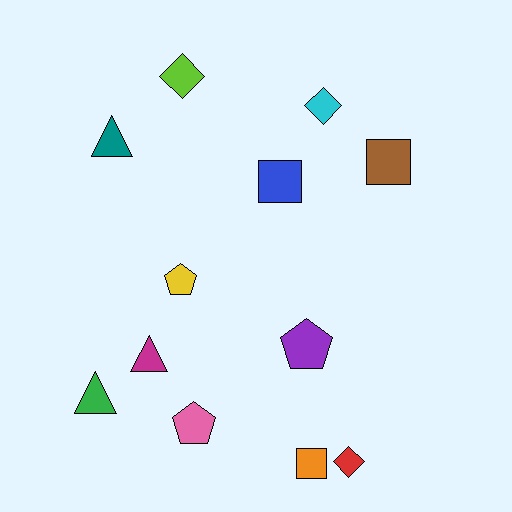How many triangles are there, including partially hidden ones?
There are 3 triangles.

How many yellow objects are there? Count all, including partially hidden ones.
There is 1 yellow object.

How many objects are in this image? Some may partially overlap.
There are 12 objects.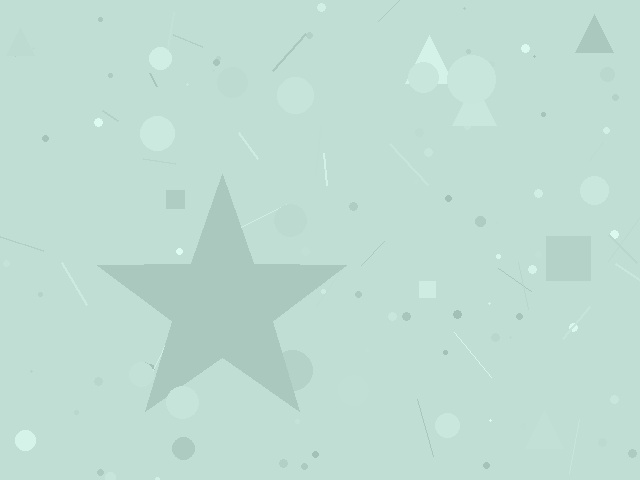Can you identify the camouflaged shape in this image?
The camouflaged shape is a star.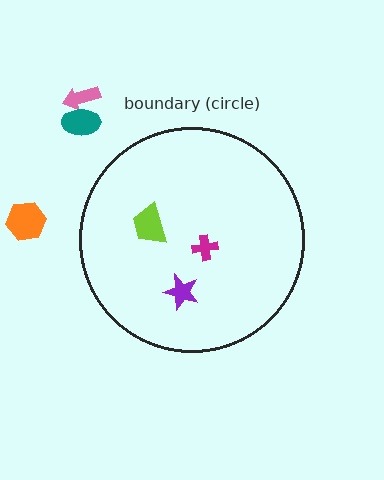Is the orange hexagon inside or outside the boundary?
Outside.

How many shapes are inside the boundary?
3 inside, 3 outside.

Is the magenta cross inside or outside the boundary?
Inside.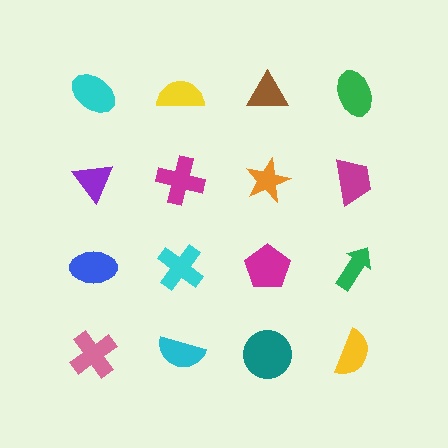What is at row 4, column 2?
A cyan semicircle.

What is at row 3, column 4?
A green arrow.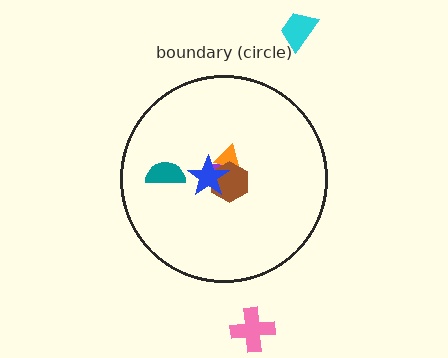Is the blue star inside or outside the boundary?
Inside.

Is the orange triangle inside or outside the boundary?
Inside.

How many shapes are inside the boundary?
5 inside, 2 outside.